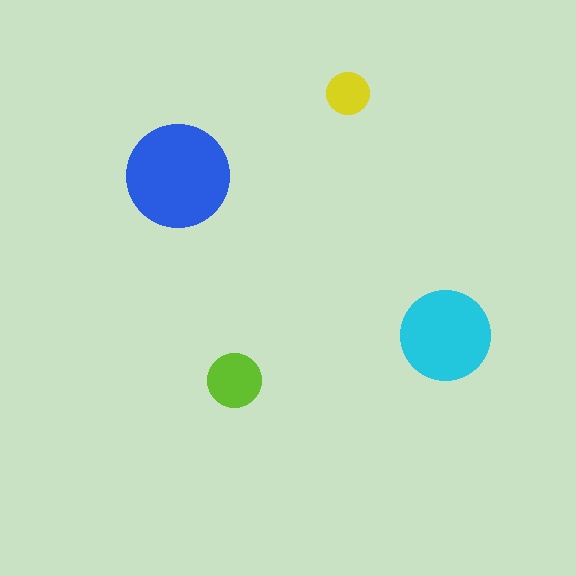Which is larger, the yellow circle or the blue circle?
The blue one.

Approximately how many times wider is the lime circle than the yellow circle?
About 1.5 times wider.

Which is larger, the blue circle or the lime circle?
The blue one.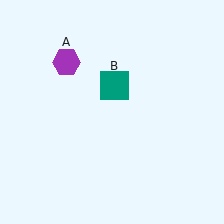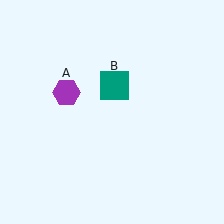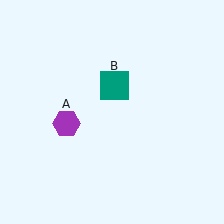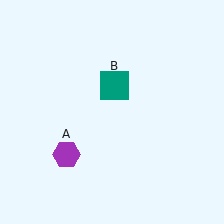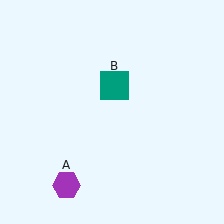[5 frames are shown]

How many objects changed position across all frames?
1 object changed position: purple hexagon (object A).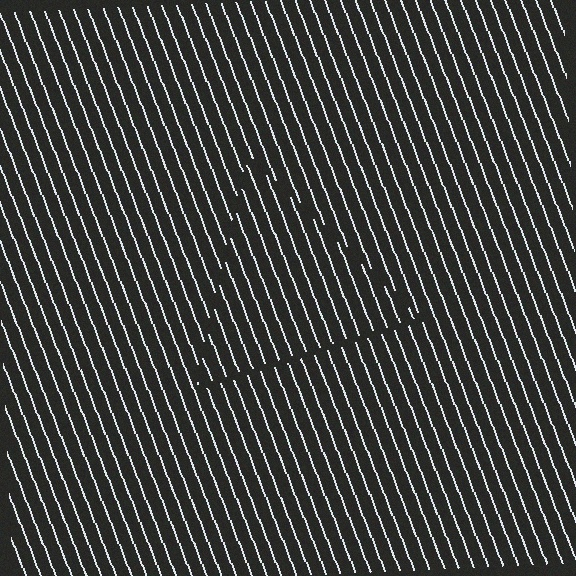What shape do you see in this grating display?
An illusory triangle. The interior of the shape contains the same grating, shifted by half a period — the contour is defined by the phase discontinuity where line-ends from the inner and outer gratings abut.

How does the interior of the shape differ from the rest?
The interior of the shape contains the same grating, shifted by half a period — the contour is defined by the phase discontinuity where line-ends from the inner and outer gratings abut.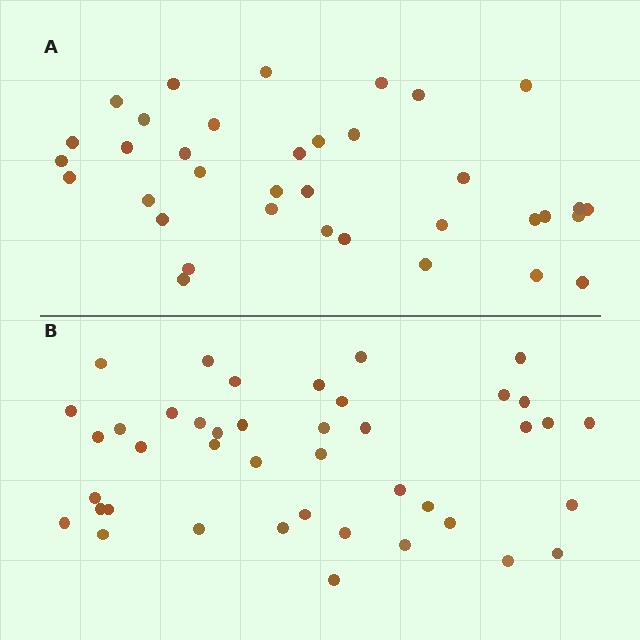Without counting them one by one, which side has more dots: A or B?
Region B (the bottom region) has more dots.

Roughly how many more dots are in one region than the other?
Region B has about 6 more dots than region A.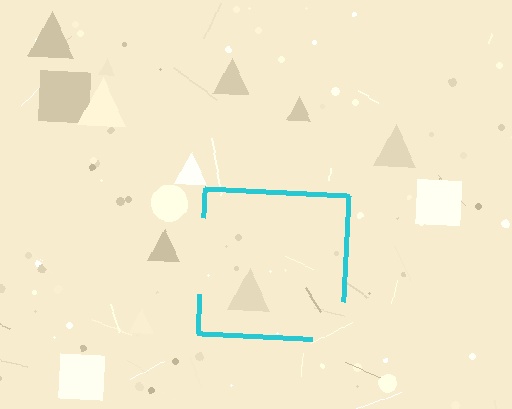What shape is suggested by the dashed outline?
The dashed outline suggests a square.